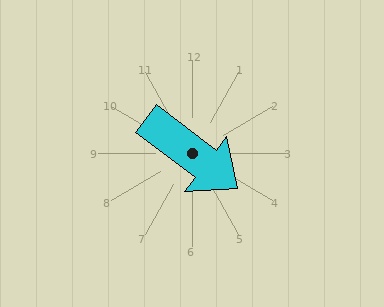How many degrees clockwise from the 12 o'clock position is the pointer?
Approximately 127 degrees.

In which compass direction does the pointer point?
Southeast.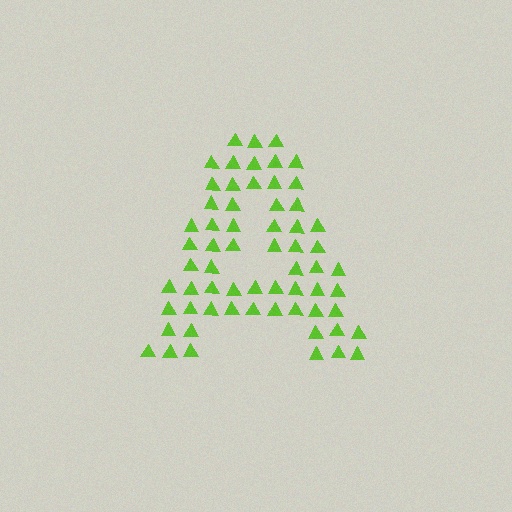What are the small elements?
The small elements are triangles.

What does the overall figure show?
The overall figure shows the letter A.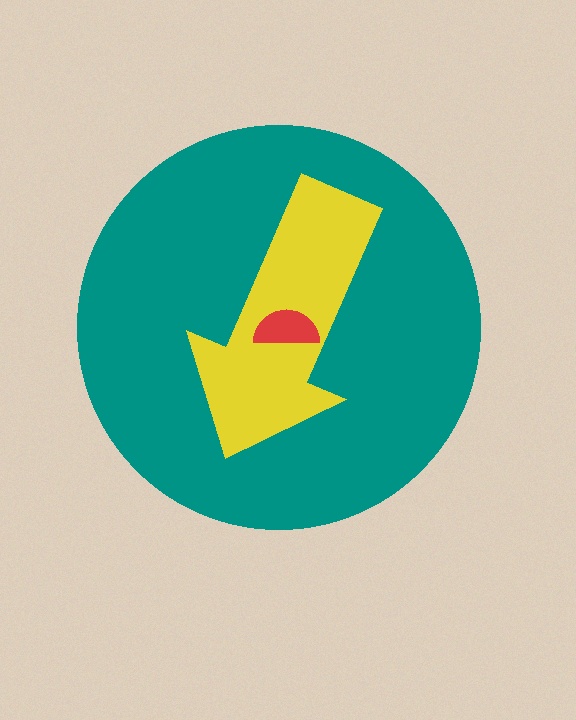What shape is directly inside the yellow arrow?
The red semicircle.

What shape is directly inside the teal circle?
The yellow arrow.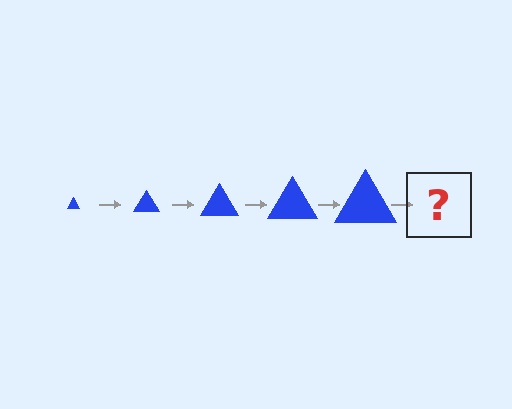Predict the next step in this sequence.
The next step is a blue triangle, larger than the previous one.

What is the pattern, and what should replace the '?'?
The pattern is that the triangle gets progressively larger each step. The '?' should be a blue triangle, larger than the previous one.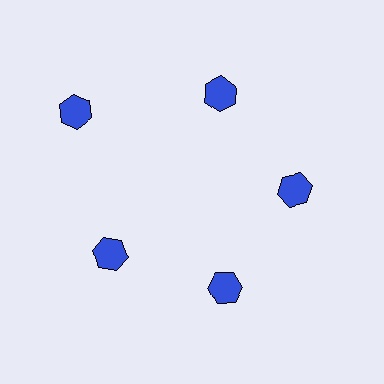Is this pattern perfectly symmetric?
No. The 5 blue hexagons are arranged in a ring, but one element near the 10 o'clock position is pushed outward from the center, breaking the 5-fold rotational symmetry.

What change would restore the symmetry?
The symmetry would be restored by moving it inward, back onto the ring so that all 5 hexagons sit at equal angles and equal distance from the center.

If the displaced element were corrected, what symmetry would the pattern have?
It would have 5-fold rotational symmetry — the pattern would map onto itself every 72 degrees.